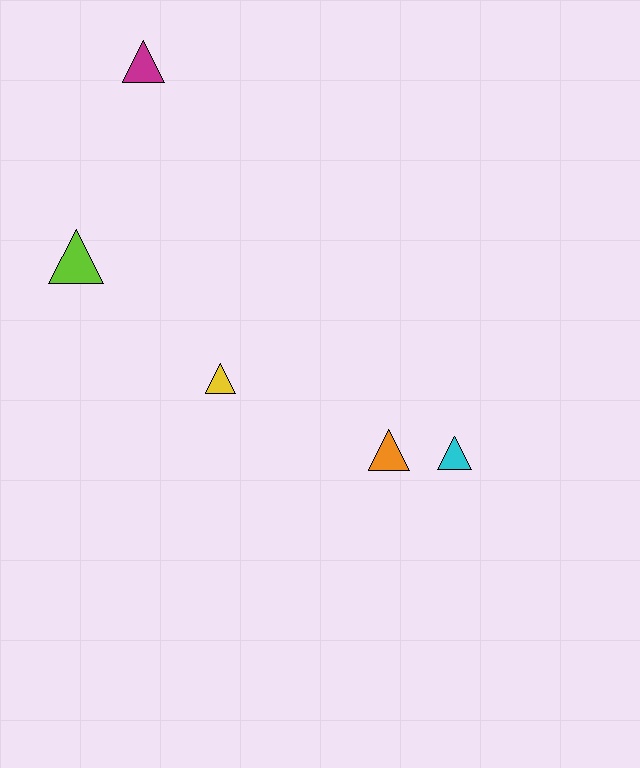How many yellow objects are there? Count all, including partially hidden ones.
There is 1 yellow object.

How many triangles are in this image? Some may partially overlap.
There are 5 triangles.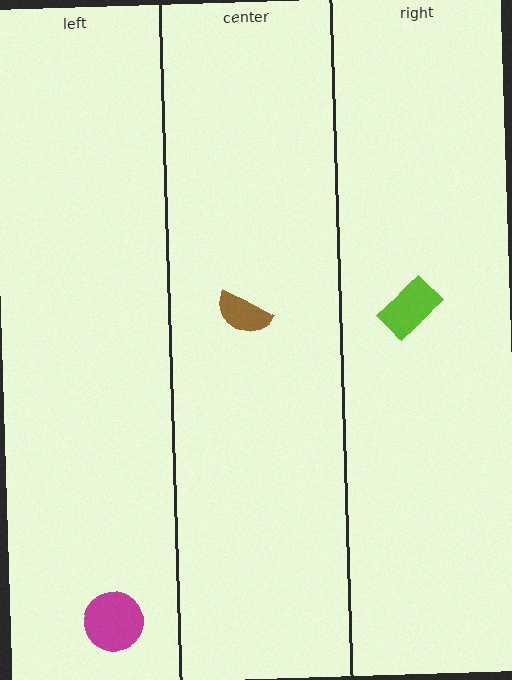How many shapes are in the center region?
1.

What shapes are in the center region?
The brown semicircle.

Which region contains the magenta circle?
The left region.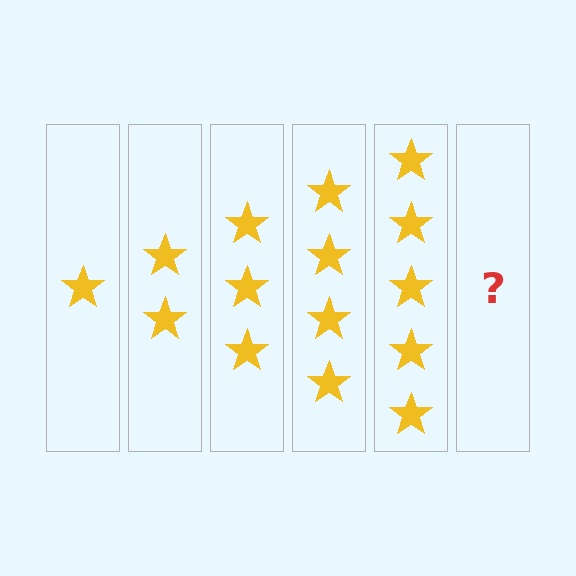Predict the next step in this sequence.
The next step is 6 stars.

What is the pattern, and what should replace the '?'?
The pattern is that each step adds one more star. The '?' should be 6 stars.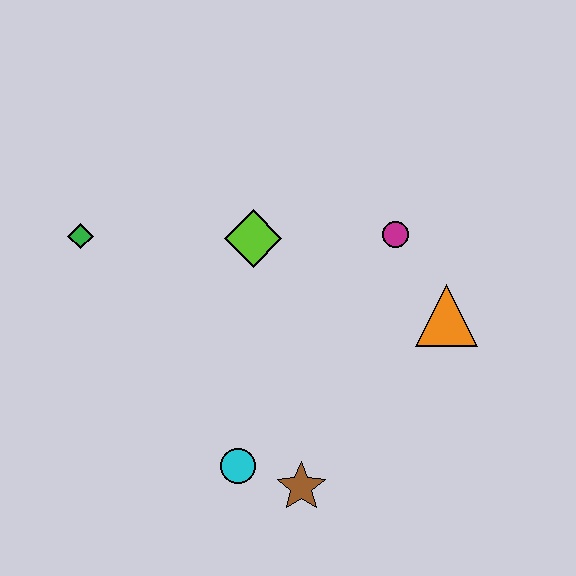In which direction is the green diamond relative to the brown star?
The green diamond is above the brown star.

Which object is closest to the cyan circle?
The brown star is closest to the cyan circle.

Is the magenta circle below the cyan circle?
No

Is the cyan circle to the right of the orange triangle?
No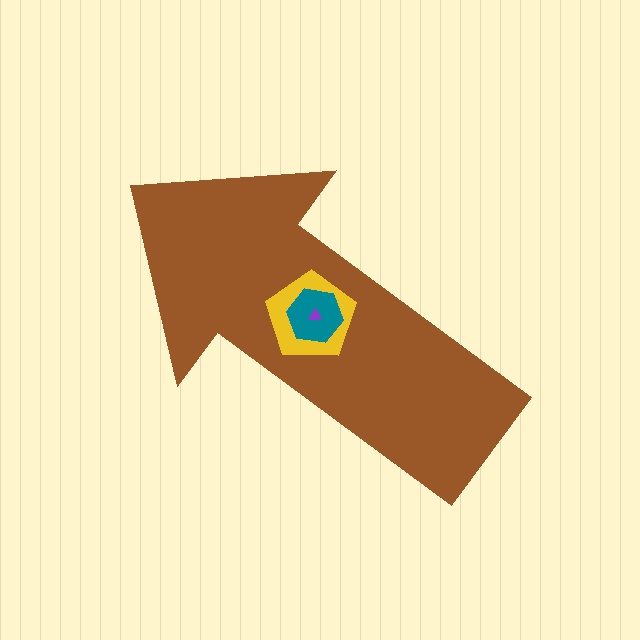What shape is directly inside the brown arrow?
The yellow pentagon.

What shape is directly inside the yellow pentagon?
The teal hexagon.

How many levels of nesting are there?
4.